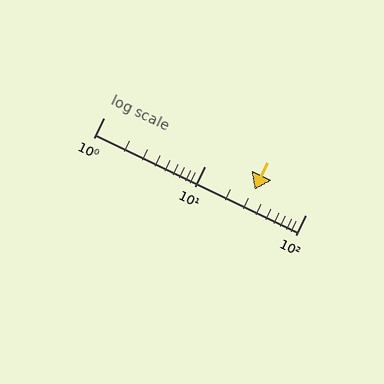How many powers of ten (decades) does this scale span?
The scale spans 2 decades, from 1 to 100.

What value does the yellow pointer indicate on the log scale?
The pointer indicates approximately 31.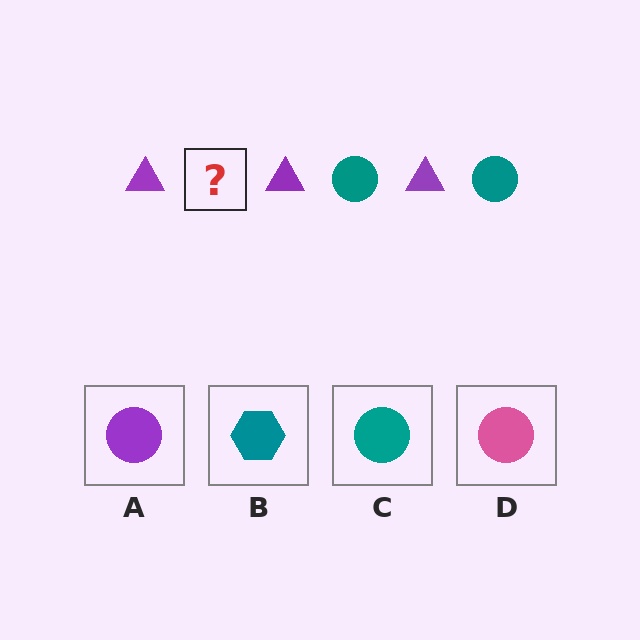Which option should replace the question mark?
Option C.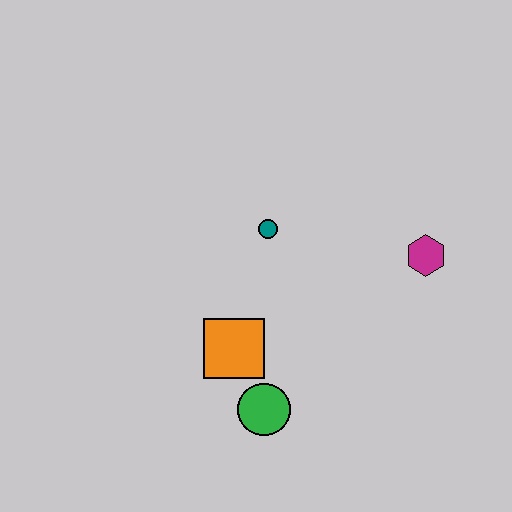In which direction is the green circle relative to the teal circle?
The green circle is below the teal circle.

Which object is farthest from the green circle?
The magenta hexagon is farthest from the green circle.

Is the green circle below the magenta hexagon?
Yes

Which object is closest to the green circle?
The orange square is closest to the green circle.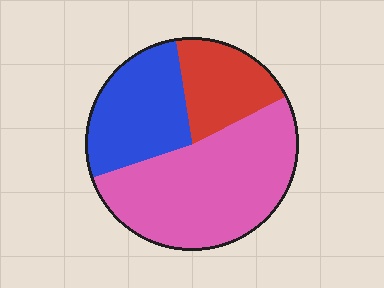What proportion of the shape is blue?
Blue covers around 30% of the shape.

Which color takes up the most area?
Pink, at roughly 50%.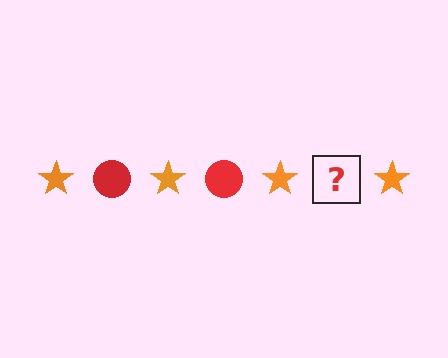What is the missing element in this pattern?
The missing element is a red circle.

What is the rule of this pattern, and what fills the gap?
The rule is that the pattern alternates between orange star and red circle. The gap should be filled with a red circle.